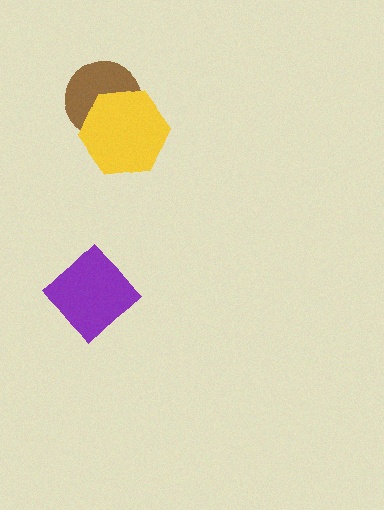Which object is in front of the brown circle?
The yellow hexagon is in front of the brown circle.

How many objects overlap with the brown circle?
1 object overlaps with the brown circle.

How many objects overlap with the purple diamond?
0 objects overlap with the purple diamond.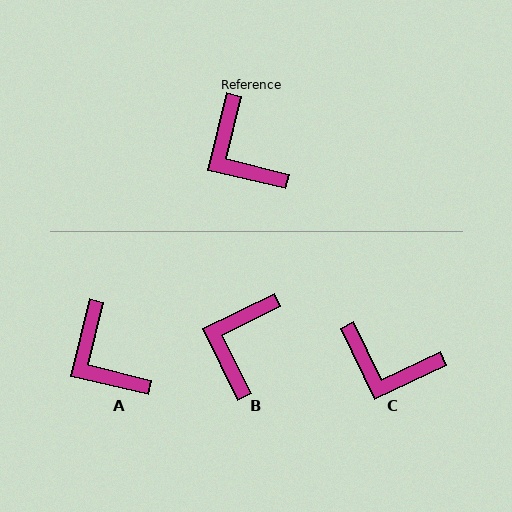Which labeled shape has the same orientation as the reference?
A.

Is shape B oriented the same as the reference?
No, it is off by about 50 degrees.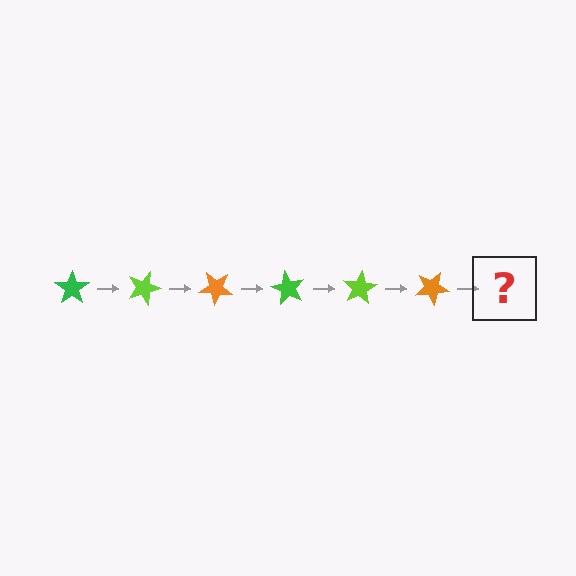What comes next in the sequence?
The next element should be a green star, rotated 120 degrees from the start.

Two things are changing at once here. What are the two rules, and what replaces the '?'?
The two rules are that it rotates 20 degrees each step and the color cycles through green, lime, and orange. The '?' should be a green star, rotated 120 degrees from the start.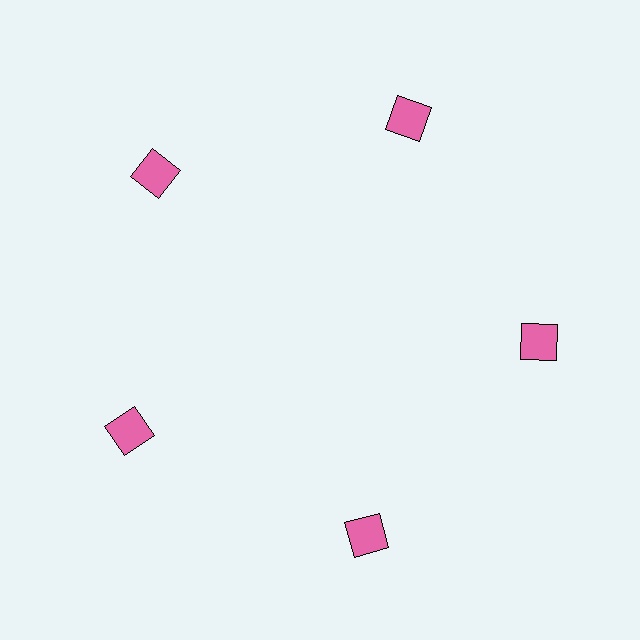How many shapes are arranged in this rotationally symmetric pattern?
There are 5 shapes, arranged in 5 groups of 1.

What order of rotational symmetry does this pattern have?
This pattern has 5-fold rotational symmetry.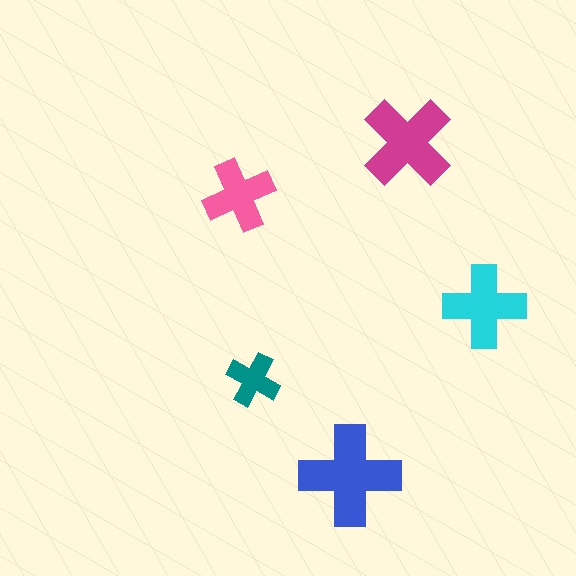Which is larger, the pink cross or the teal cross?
The pink one.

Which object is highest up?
The magenta cross is topmost.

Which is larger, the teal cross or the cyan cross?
The cyan one.